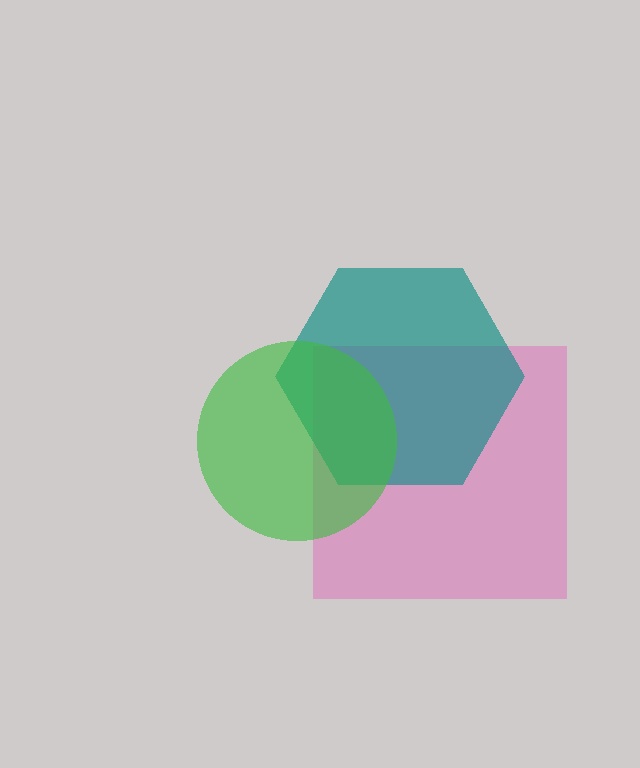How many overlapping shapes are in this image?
There are 3 overlapping shapes in the image.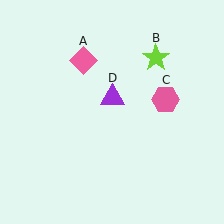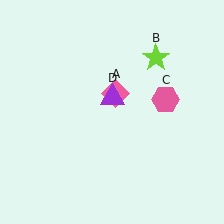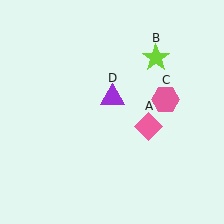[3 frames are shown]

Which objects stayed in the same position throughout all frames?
Lime star (object B) and pink hexagon (object C) and purple triangle (object D) remained stationary.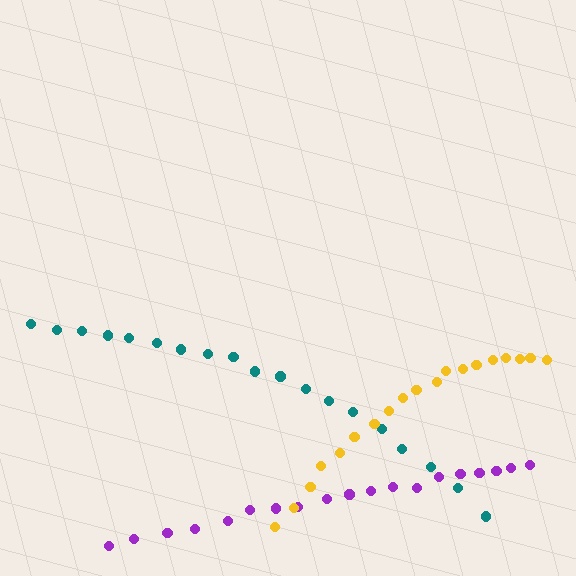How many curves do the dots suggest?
There are 3 distinct paths.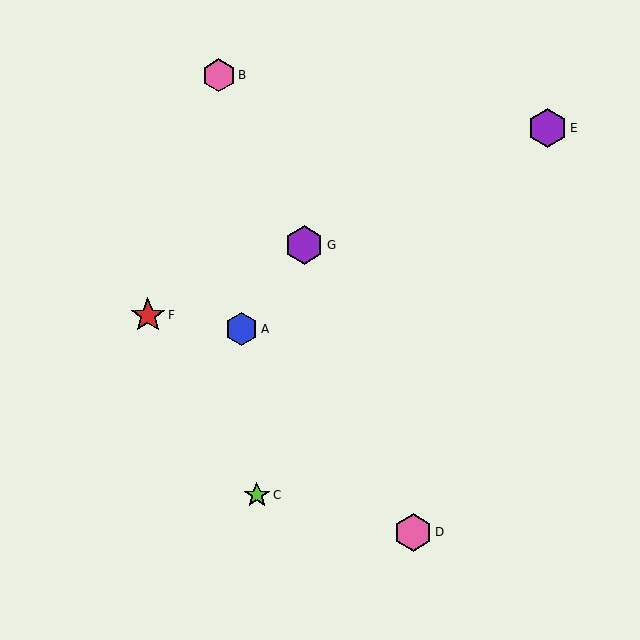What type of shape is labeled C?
Shape C is a lime star.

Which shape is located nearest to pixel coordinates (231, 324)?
The blue hexagon (labeled A) at (242, 329) is nearest to that location.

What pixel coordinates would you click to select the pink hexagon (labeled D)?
Click at (413, 533) to select the pink hexagon D.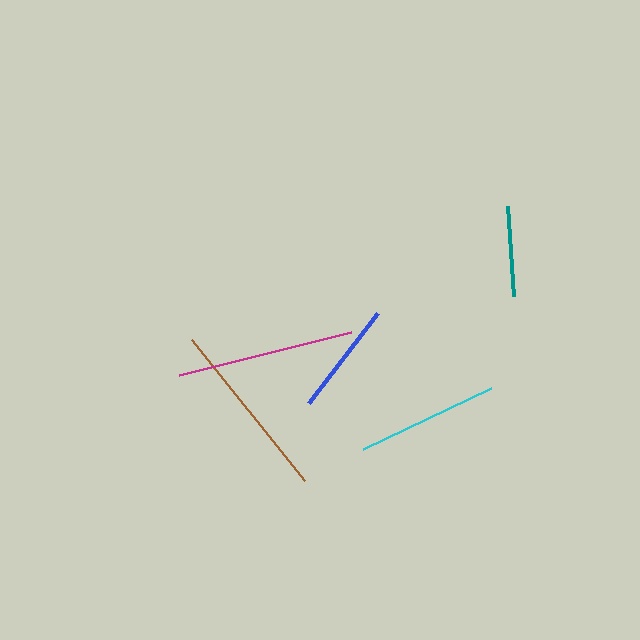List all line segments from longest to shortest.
From longest to shortest: brown, magenta, cyan, blue, teal.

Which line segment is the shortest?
The teal line is the shortest at approximately 90 pixels.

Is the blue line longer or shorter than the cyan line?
The cyan line is longer than the blue line.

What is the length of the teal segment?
The teal segment is approximately 90 pixels long.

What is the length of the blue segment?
The blue segment is approximately 114 pixels long.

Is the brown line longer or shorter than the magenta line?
The brown line is longer than the magenta line.